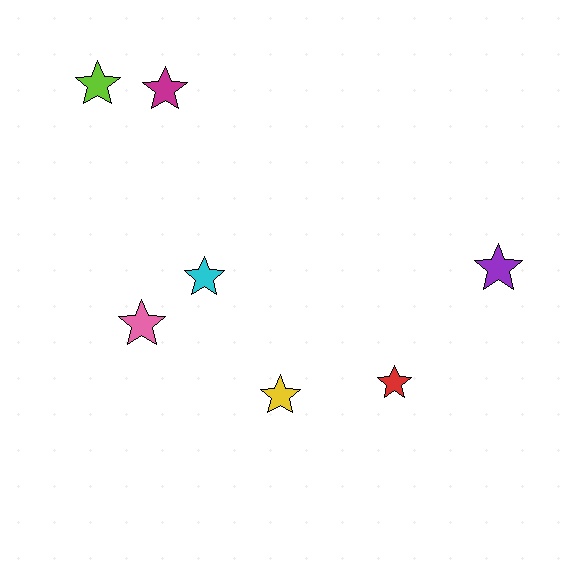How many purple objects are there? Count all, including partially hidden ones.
There is 1 purple object.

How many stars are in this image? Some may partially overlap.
There are 7 stars.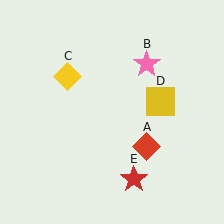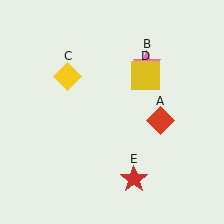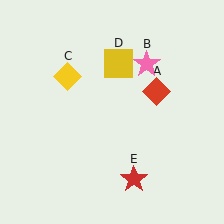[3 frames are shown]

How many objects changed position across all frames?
2 objects changed position: red diamond (object A), yellow square (object D).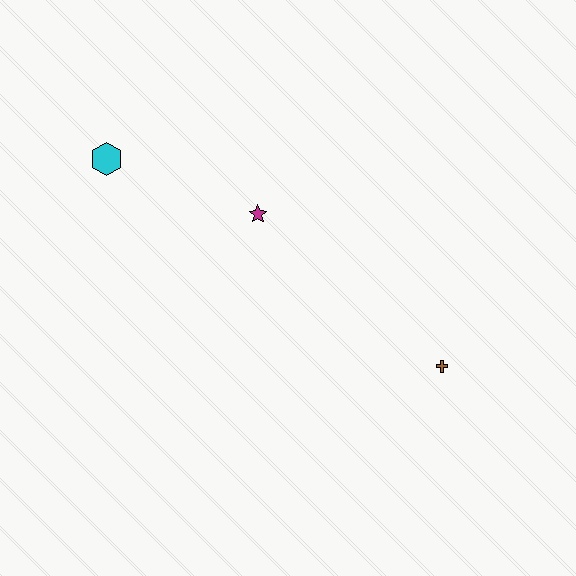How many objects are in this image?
There are 3 objects.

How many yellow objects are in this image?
There are no yellow objects.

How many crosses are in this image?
There is 1 cross.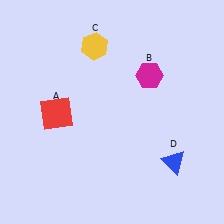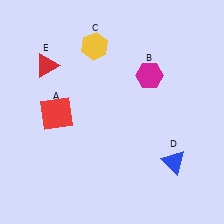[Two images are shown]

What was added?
A red triangle (E) was added in Image 2.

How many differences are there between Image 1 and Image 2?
There is 1 difference between the two images.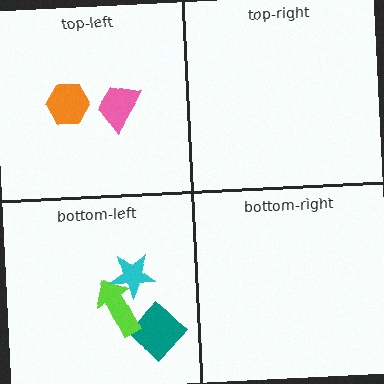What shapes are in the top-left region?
The pink trapezoid, the orange hexagon.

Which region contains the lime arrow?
The bottom-left region.